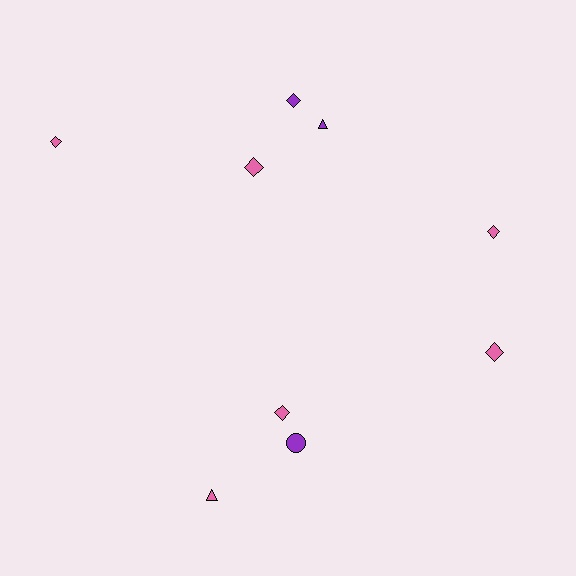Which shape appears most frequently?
Diamond, with 6 objects.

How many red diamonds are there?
There are no red diamonds.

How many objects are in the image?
There are 9 objects.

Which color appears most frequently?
Pink, with 6 objects.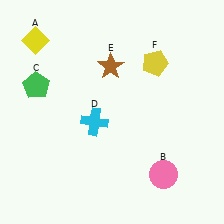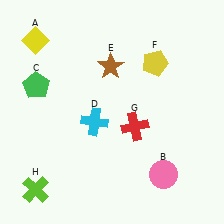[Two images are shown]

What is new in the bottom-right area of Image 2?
A red cross (G) was added in the bottom-right area of Image 2.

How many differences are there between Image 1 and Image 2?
There are 2 differences between the two images.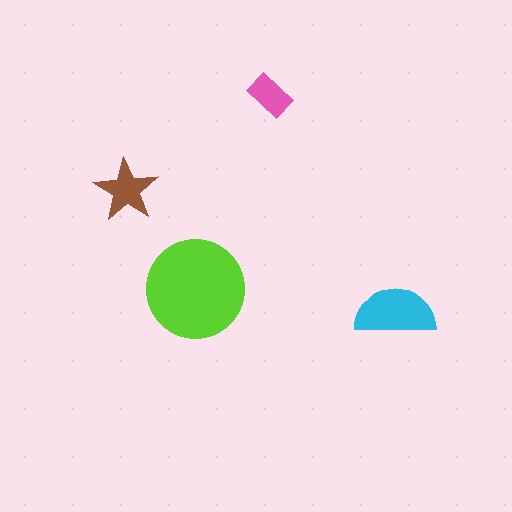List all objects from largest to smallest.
The lime circle, the cyan semicircle, the brown star, the pink rectangle.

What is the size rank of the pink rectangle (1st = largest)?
4th.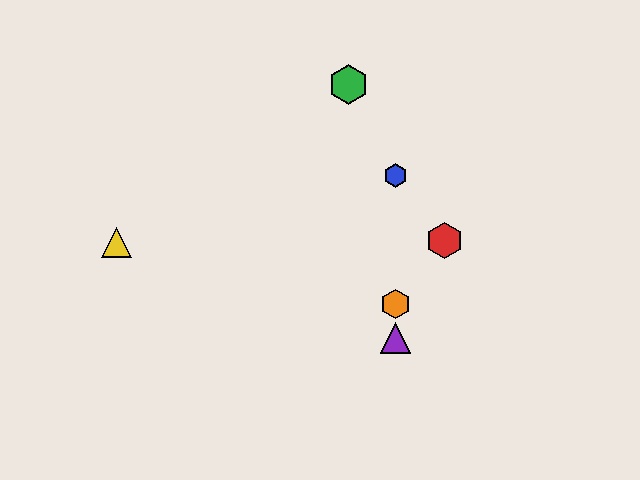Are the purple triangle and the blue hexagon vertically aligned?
Yes, both are at x≈396.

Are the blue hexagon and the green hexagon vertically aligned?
No, the blue hexagon is at x≈396 and the green hexagon is at x≈348.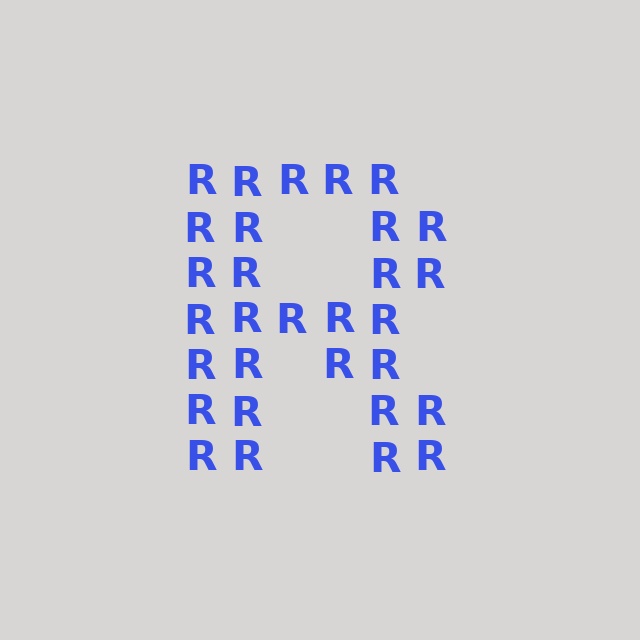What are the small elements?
The small elements are letter R's.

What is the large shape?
The large shape is the letter R.